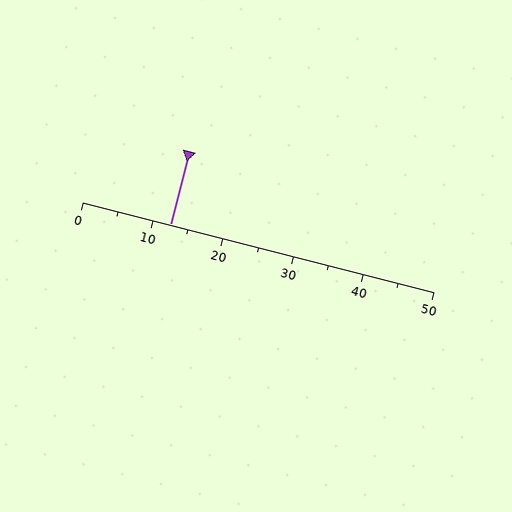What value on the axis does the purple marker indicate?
The marker indicates approximately 12.5.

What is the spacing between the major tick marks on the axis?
The major ticks are spaced 10 apart.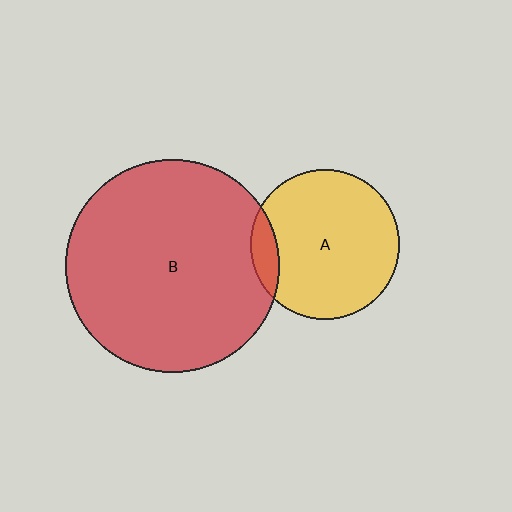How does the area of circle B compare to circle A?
Approximately 2.1 times.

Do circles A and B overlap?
Yes.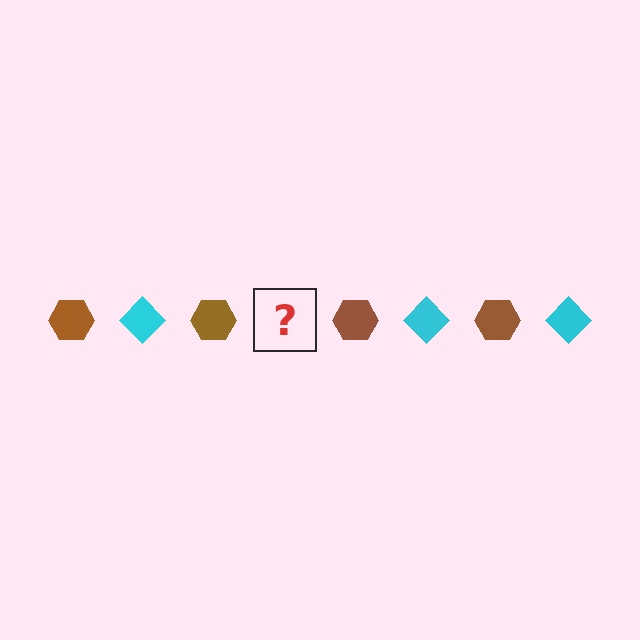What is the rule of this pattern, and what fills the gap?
The rule is that the pattern alternates between brown hexagon and cyan diamond. The gap should be filled with a cyan diamond.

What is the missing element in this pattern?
The missing element is a cyan diamond.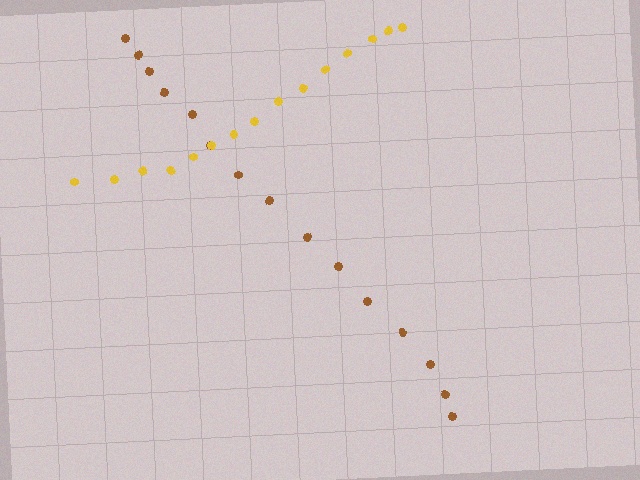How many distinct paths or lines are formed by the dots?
There are 2 distinct paths.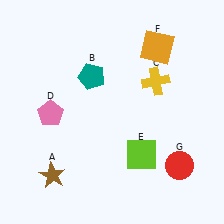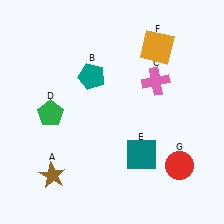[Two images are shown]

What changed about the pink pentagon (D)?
In Image 1, D is pink. In Image 2, it changed to green.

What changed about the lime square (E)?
In Image 1, E is lime. In Image 2, it changed to teal.